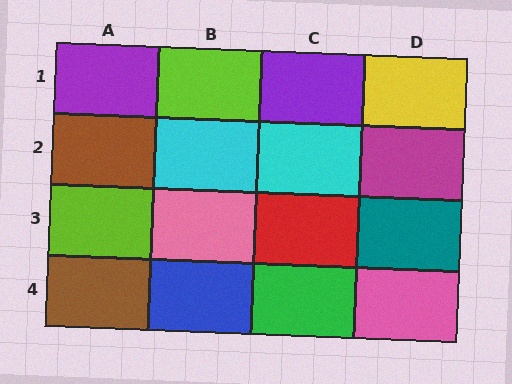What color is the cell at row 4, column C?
Green.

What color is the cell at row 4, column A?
Brown.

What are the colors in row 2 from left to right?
Brown, cyan, cyan, magenta.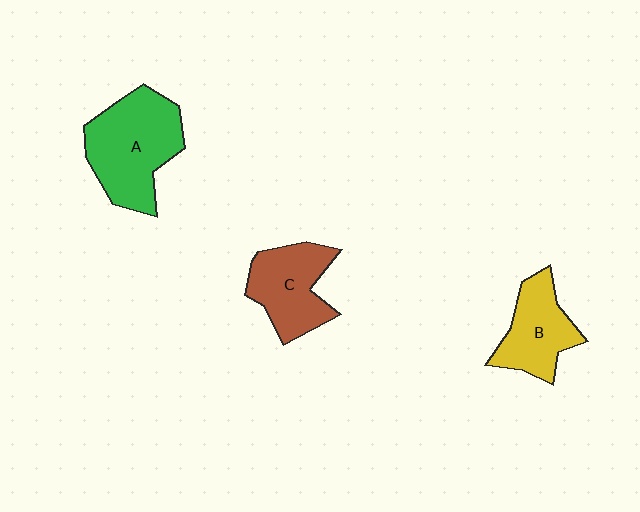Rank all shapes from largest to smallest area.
From largest to smallest: A (green), C (brown), B (yellow).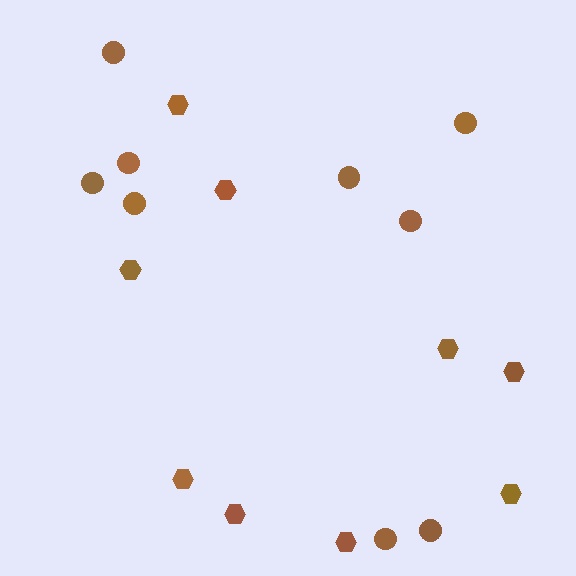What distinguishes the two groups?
There are 2 groups: one group of hexagons (9) and one group of circles (9).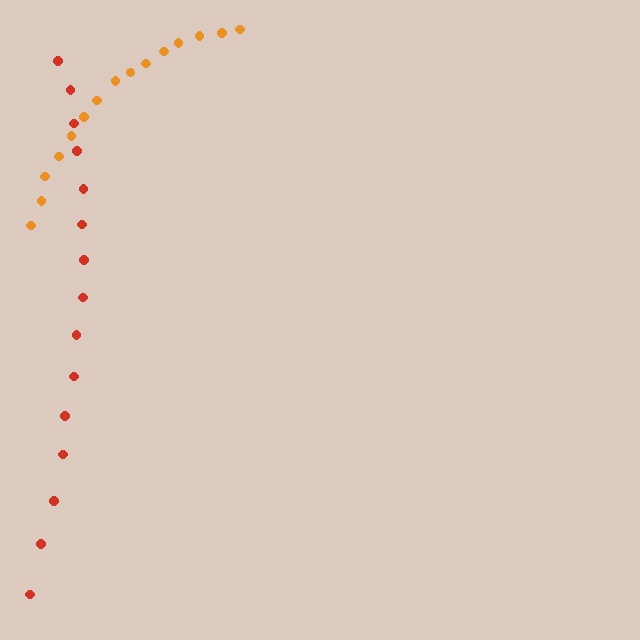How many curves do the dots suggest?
There are 2 distinct paths.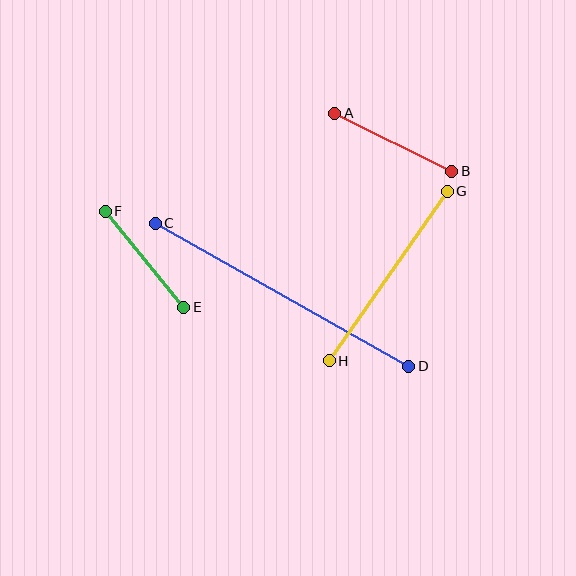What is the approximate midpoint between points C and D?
The midpoint is at approximately (282, 295) pixels.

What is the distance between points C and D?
The distance is approximately 291 pixels.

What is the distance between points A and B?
The distance is approximately 130 pixels.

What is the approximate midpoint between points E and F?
The midpoint is at approximately (144, 259) pixels.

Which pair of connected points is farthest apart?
Points C and D are farthest apart.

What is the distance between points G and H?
The distance is approximately 207 pixels.